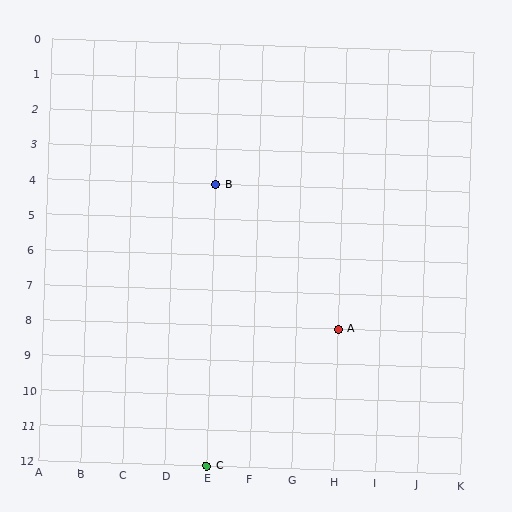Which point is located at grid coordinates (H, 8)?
Point A is at (H, 8).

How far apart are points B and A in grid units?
Points B and A are 3 columns and 4 rows apart (about 5.0 grid units diagonally).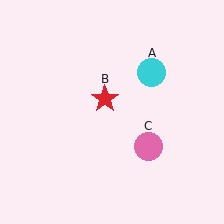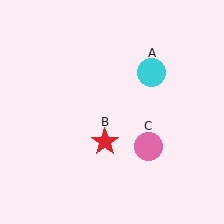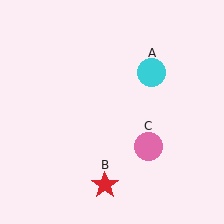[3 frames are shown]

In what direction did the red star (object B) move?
The red star (object B) moved down.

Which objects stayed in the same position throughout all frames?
Cyan circle (object A) and pink circle (object C) remained stationary.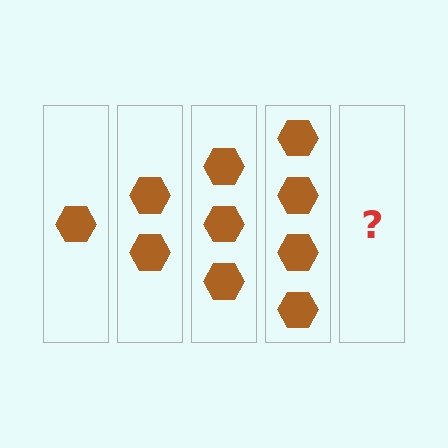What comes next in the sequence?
The next element should be 5 hexagons.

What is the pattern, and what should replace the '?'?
The pattern is that each step adds one more hexagon. The '?' should be 5 hexagons.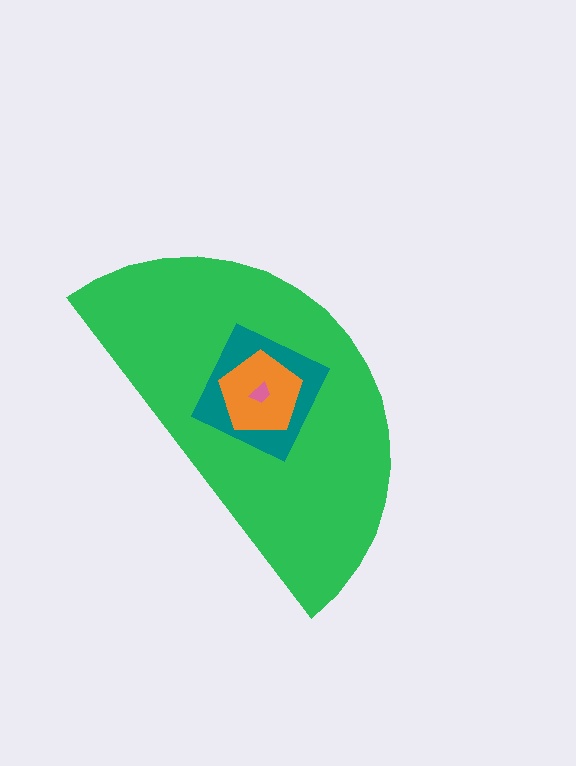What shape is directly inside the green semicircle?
The teal diamond.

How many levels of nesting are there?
4.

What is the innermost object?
The pink trapezoid.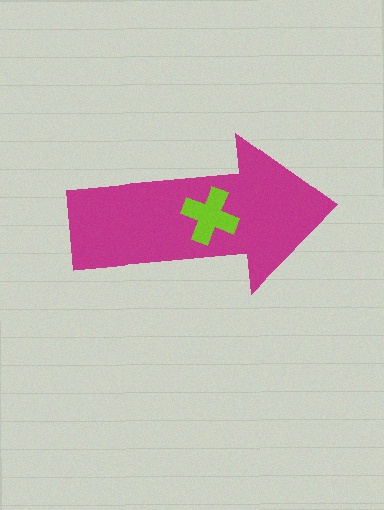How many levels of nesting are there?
2.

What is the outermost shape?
The magenta arrow.